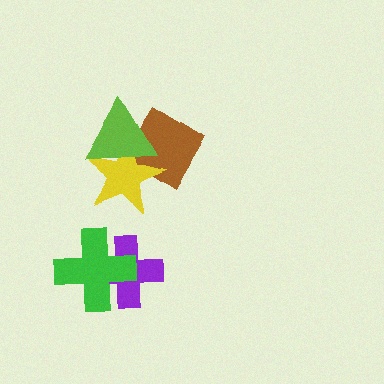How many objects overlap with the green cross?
1 object overlaps with the green cross.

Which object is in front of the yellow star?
The lime triangle is in front of the yellow star.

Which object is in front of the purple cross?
The green cross is in front of the purple cross.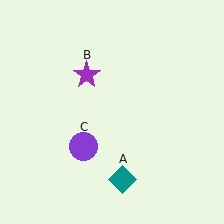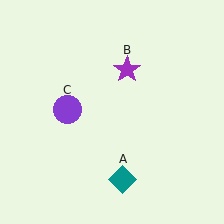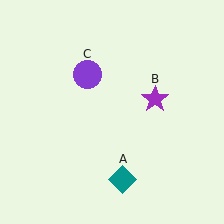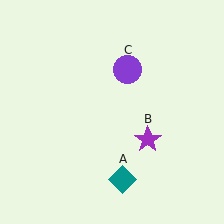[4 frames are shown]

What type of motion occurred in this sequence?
The purple star (object B), purple circle (object C) rotated clockwise around the center of the scene.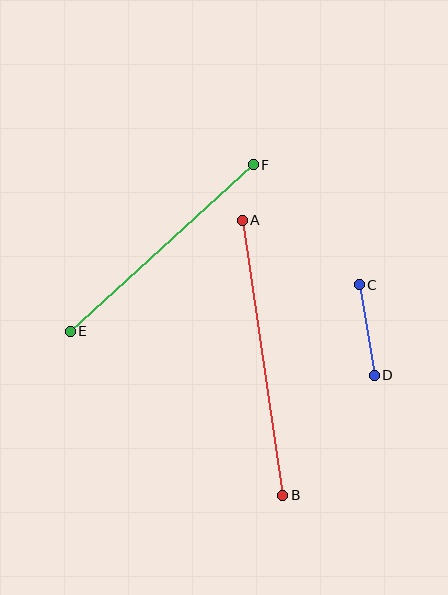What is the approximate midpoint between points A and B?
The midpoint is at approximately (263, 358) pixels.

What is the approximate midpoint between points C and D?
The midpoint is at approximately (367, 330) pixels.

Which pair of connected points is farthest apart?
Points A and B are farthest apart.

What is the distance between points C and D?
The distance is approximately 92 pixels.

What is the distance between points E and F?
The distance is approximately 247 pixels.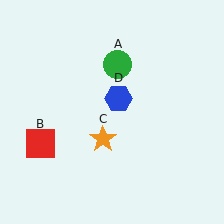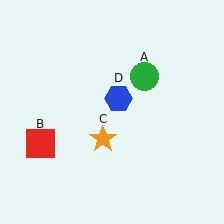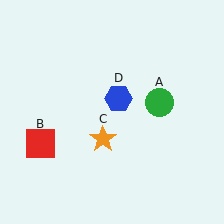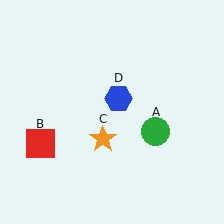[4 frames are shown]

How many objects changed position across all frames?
1 object changed position: green circle (object A).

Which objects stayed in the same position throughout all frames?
Red square (object B) and orange star (object C) and blue hexagon (object D) remained stationary.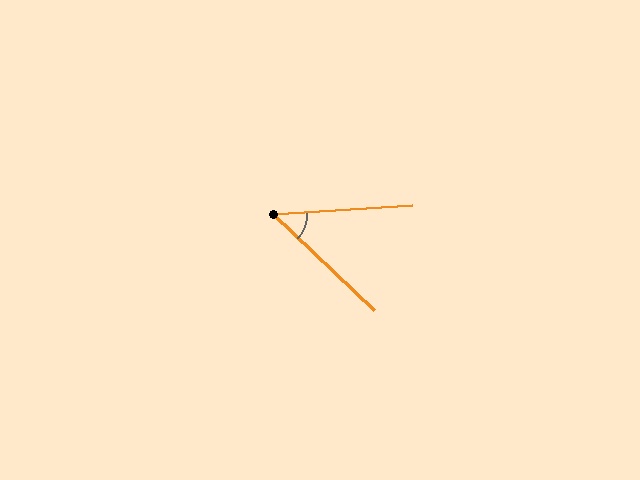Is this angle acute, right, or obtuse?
It is acute.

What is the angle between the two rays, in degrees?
Approximately 47 degrees.